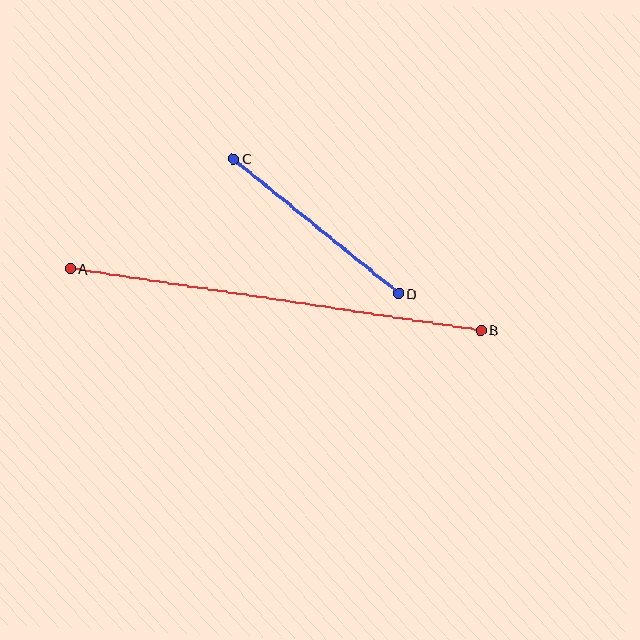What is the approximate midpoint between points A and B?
The midpoint is at approximately (276, 299) pixels.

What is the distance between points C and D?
The distance is approximately 213 pixels.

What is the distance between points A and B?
The distance is approximately 415 pixels.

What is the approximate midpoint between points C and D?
The midpoint is at approximately (316, 226) pixels.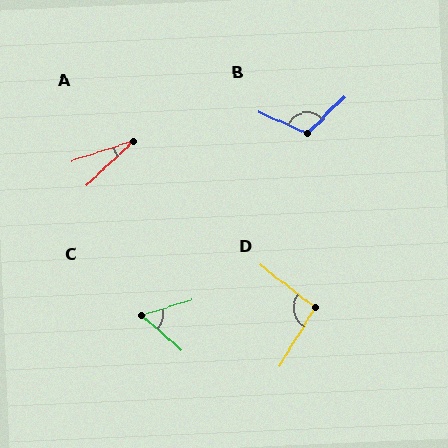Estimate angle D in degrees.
Approximately 97 degrees.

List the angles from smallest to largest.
A (25°), C (57°), D (97°), B (112°).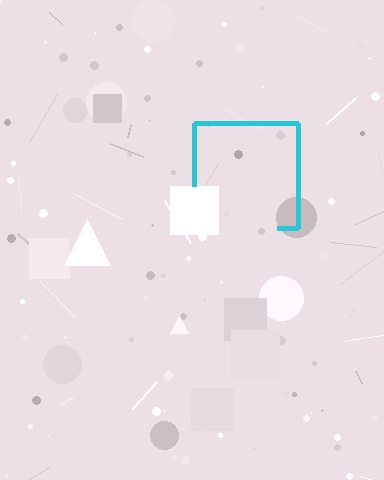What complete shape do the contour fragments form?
The contour fragments form a square.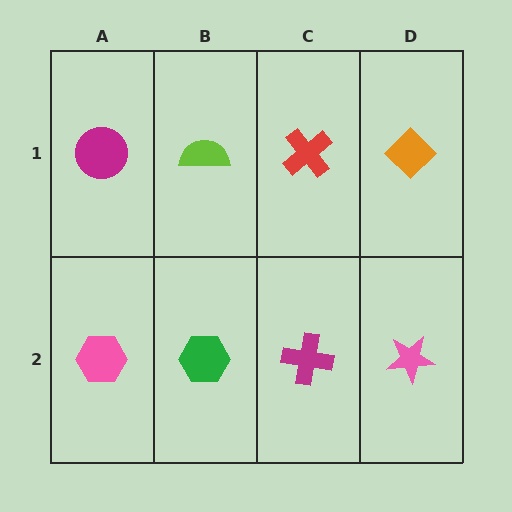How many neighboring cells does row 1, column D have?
2.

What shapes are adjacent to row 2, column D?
An orange diamond (row 1, column D), a magenta cross (row 2, column C).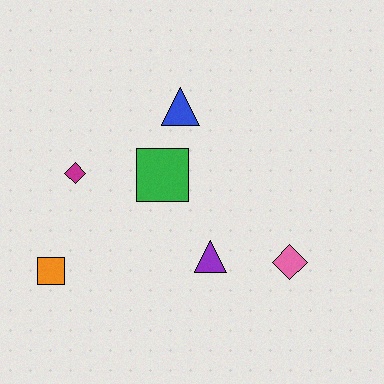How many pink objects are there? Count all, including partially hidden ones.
There is 1 pink object.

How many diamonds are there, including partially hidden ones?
There are 2 diamonds.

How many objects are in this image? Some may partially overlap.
There are 6 objects.